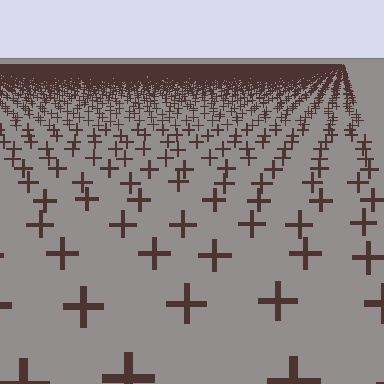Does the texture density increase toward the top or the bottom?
Density increases toward the top.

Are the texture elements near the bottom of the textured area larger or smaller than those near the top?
Larger. Near the bottom, elements are closer to the viewer and appear at a bigger on-screen size.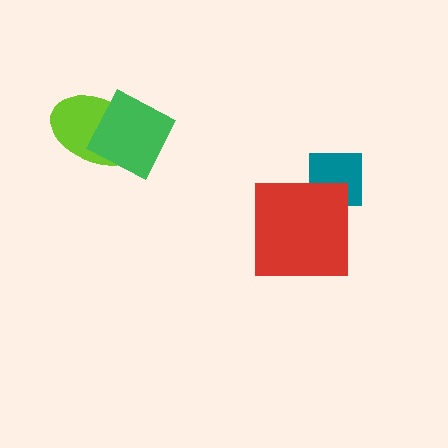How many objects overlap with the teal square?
1 object overlaps with the teal square.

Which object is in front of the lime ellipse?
The green diamond is in front of the lime ellipse.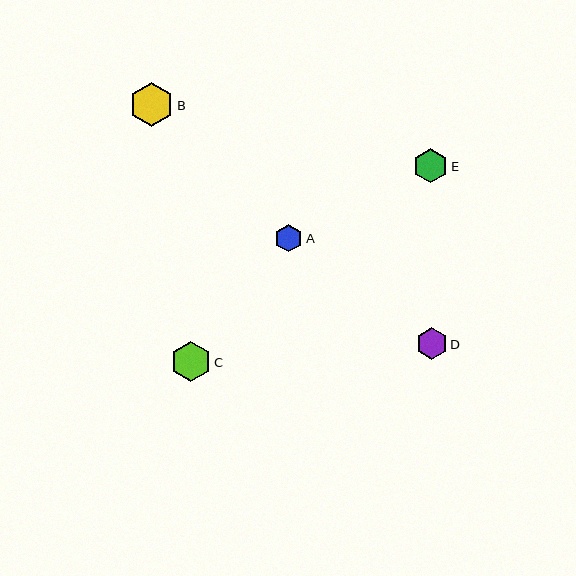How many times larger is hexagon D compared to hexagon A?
Hexagon D is approximately 1.1 times the size of hexagon A.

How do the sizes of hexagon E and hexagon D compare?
Hexagon E and hexagon D are approximately the same size.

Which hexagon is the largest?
Hexagon B is the largest with a size of approximately 44 pixels.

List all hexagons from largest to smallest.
From largest to smallest: B, C, E, D, A.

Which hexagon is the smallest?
Hexagon A is the smallest with a size of approximately 28 pixels.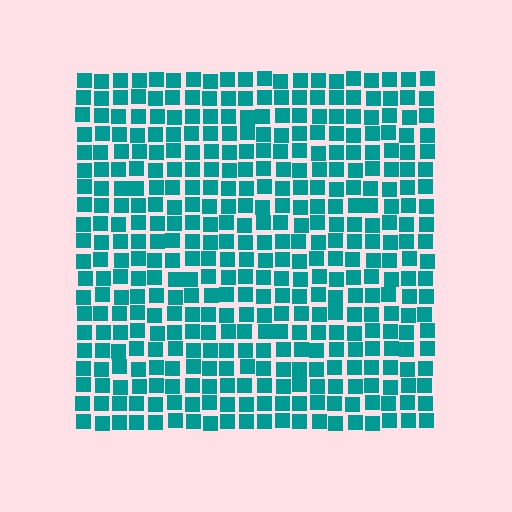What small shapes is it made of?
It is made of small squares.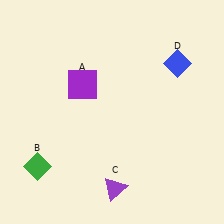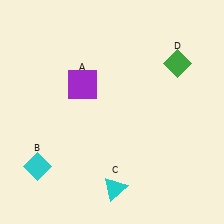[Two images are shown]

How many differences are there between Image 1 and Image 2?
There are 3 differences between the two images.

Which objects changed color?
B changed from green to cyan. C changed from purple to cyan. D changed from blue to green.